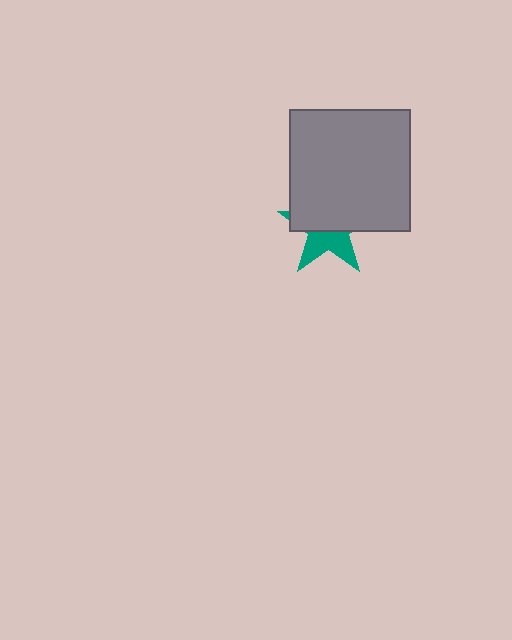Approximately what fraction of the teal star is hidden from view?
Roughly 58% of the teal star is hidden behind the gray square.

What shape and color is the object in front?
The object in front is a gray square.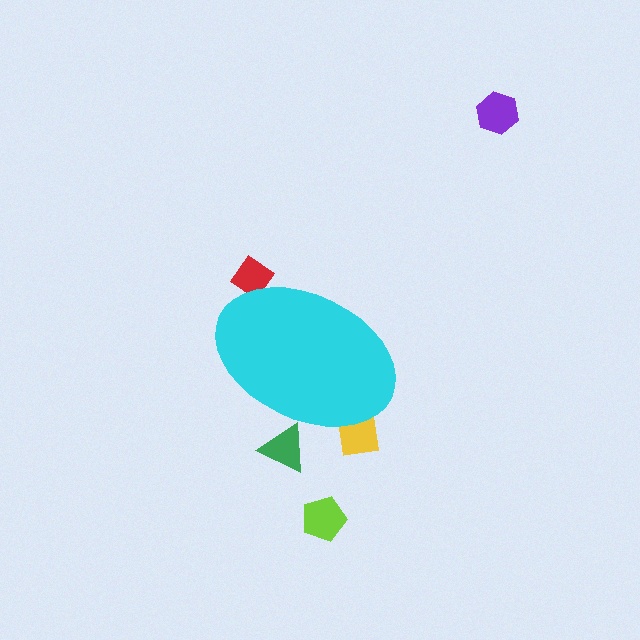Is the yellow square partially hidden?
Yes, the yellow square is partially hidden behind the cyan ellipse.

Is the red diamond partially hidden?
Yes, the red diamond is partially hidden behind the cyan ellipse.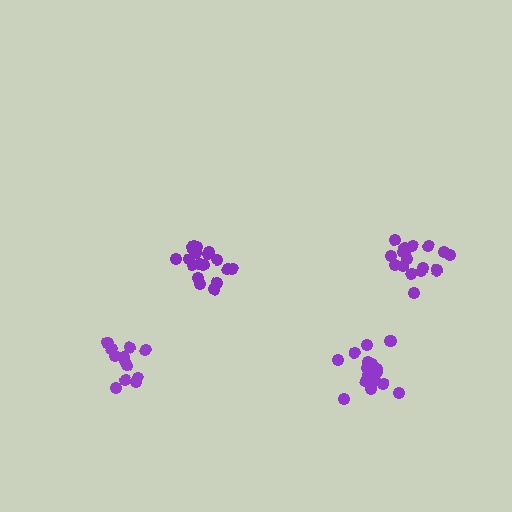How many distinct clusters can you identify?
There are 4 distinct clusters.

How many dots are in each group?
Group 1: 12 dots, Group 2: 17 dots, Group 3: 18 dots, Group 4: 18 dots (65 total).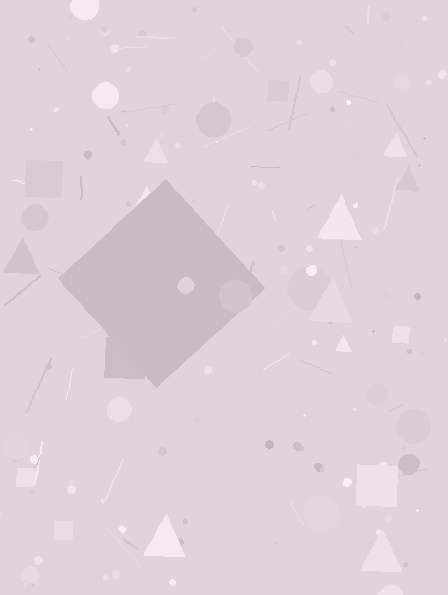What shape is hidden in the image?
A diamond is hidden in the image.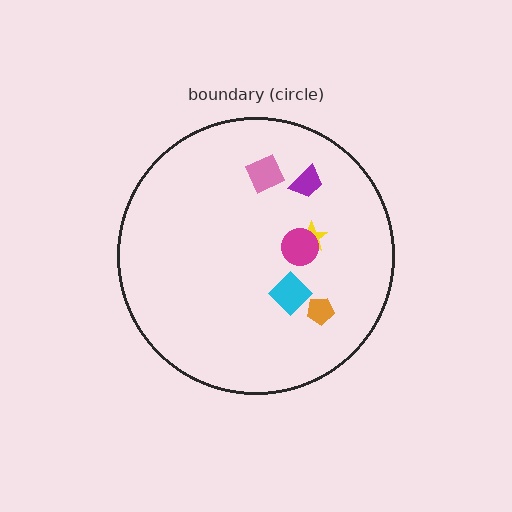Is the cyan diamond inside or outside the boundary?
Inside.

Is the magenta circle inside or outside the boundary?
Inside.